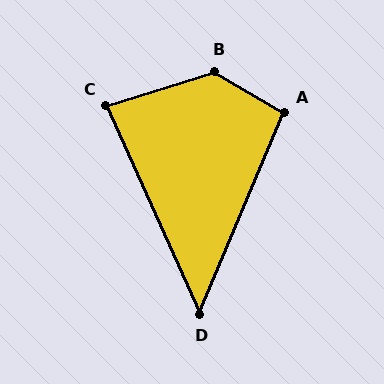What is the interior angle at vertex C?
Approximately 83 degrees (acute).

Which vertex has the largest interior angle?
B, at approximately 133 degrees.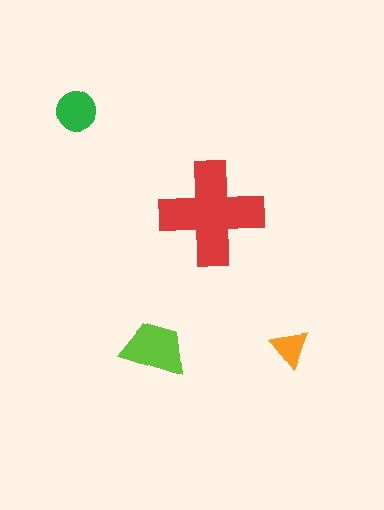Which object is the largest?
The red cross.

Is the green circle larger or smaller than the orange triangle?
Larger.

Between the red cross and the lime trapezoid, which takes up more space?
The red cross.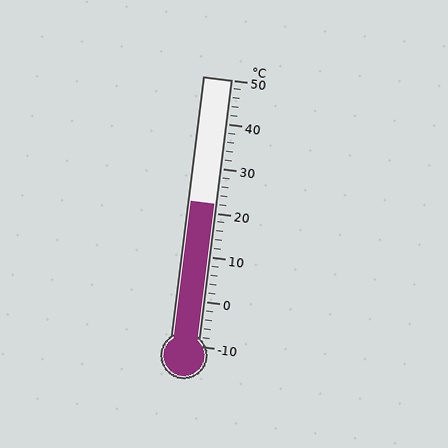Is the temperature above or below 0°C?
The temperature is above 0°C.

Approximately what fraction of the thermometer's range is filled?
The thermometer is filled to approximately 55% of its range.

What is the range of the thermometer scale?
The thermometer scale ranges from -10°C to 50°C.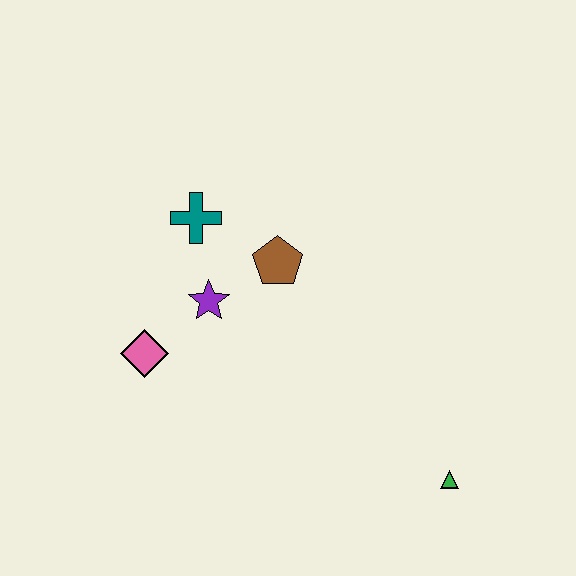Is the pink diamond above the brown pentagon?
No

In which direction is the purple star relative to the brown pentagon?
The purple star is to the left of the brown pentagon.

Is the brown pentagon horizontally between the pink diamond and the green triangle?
Yes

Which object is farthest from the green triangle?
The teal cross is farthest from the green triangle.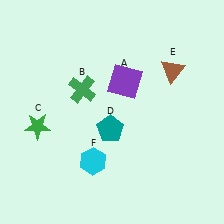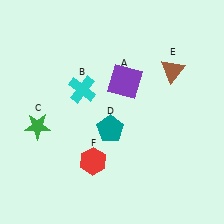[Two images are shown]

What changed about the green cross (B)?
In Image 1, B is green. In Image 2, it changed to cyan.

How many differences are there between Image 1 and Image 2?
There are 2 differences between the two images.